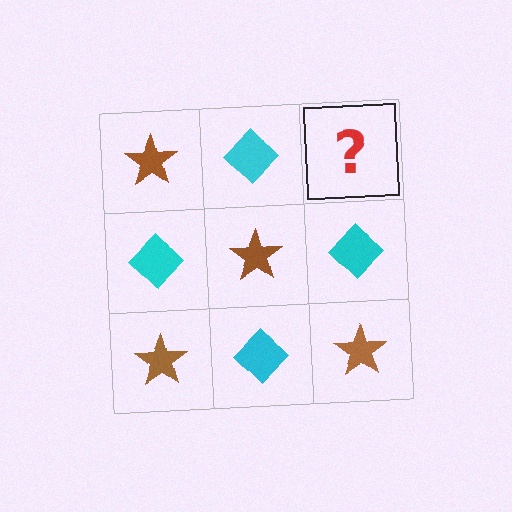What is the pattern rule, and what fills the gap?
The rule is that it alternates brown star and cyan diamond in a checkerboard pattern. The gap should be filled with a brown star.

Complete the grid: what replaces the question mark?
The question mark should be replaced with a brown star.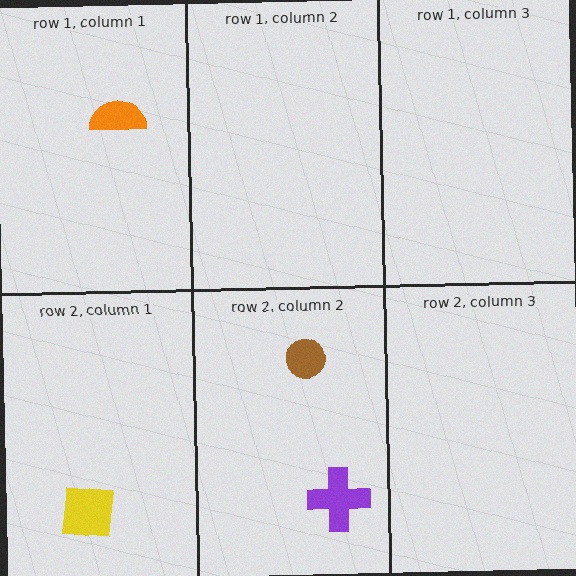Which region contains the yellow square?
The row 2, column 1 region.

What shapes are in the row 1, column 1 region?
The orange semicircle.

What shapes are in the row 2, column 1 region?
The yellow square.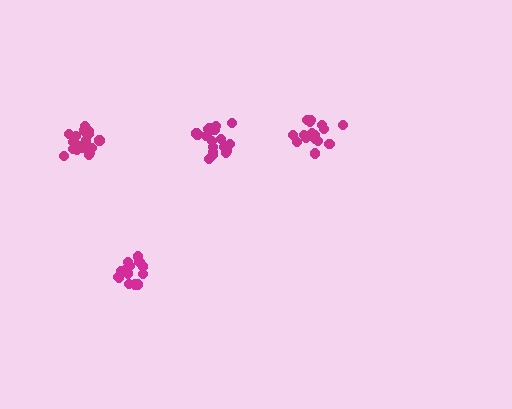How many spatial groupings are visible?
There are 4 spatial groupings.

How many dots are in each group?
Group 1: 19 dots, Group 2: 16 dots, Group 3: 19 dots, Group 4: 17 dots (71 total).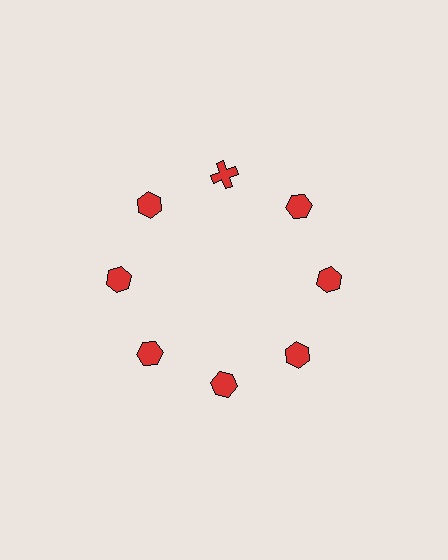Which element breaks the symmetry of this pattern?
The red cross at roughly the 12 o'clock position breaks the symmetry. All other shapes are red hexagons.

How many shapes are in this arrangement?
There are 8 shapes arranged in a ring pattern.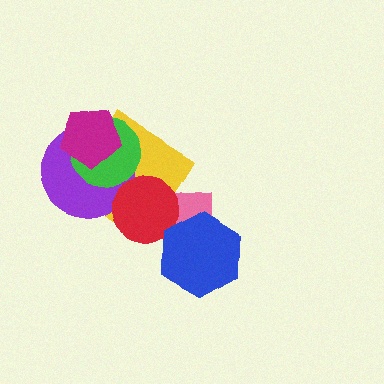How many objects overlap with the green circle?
3 objects overlap with the green circle.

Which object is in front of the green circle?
The magenta pentagon is in front of the green circle.